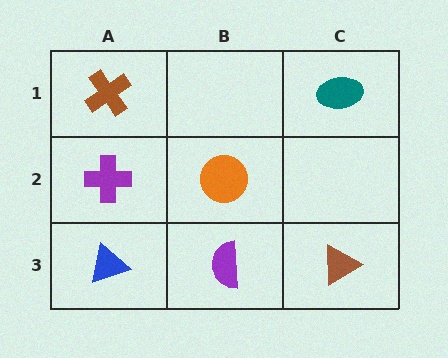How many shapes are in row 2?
2 shapes.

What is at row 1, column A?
A brown cross.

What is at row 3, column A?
A blue triangle.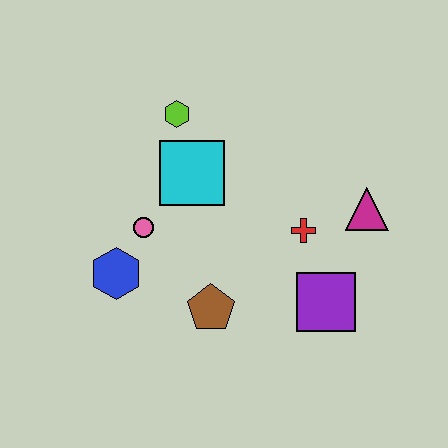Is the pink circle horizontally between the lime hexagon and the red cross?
No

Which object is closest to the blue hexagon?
The pink circle is closest to the blue hexagon.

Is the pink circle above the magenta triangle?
No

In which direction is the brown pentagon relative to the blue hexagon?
The brown pentagon is to the right of the blue hexagon.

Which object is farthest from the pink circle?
The magenta triangle is farthest from the pink circle.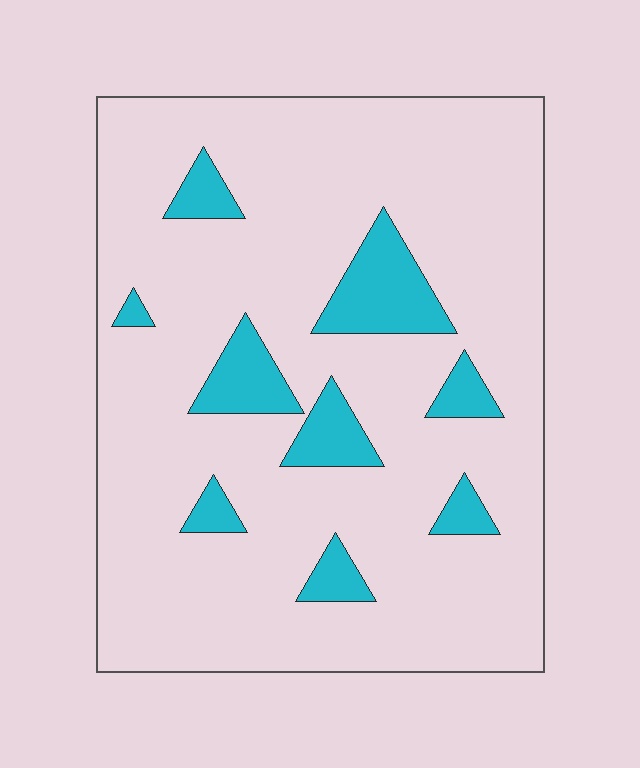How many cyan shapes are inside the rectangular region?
9.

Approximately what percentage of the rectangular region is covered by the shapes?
Approximately 15%.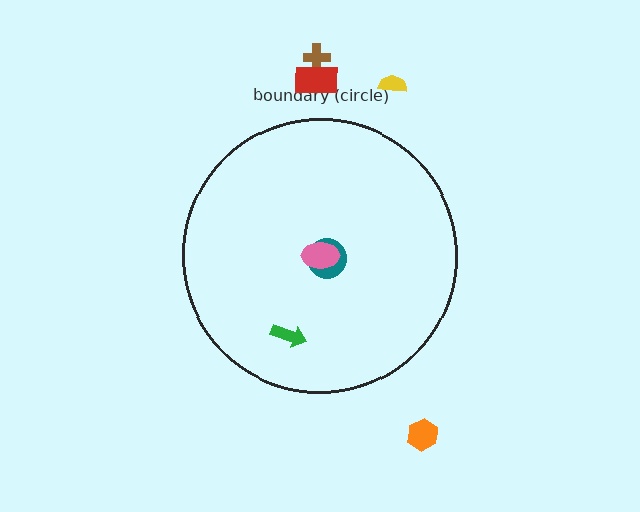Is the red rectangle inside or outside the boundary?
Outside.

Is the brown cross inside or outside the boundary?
Outside.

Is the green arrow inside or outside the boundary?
Inside.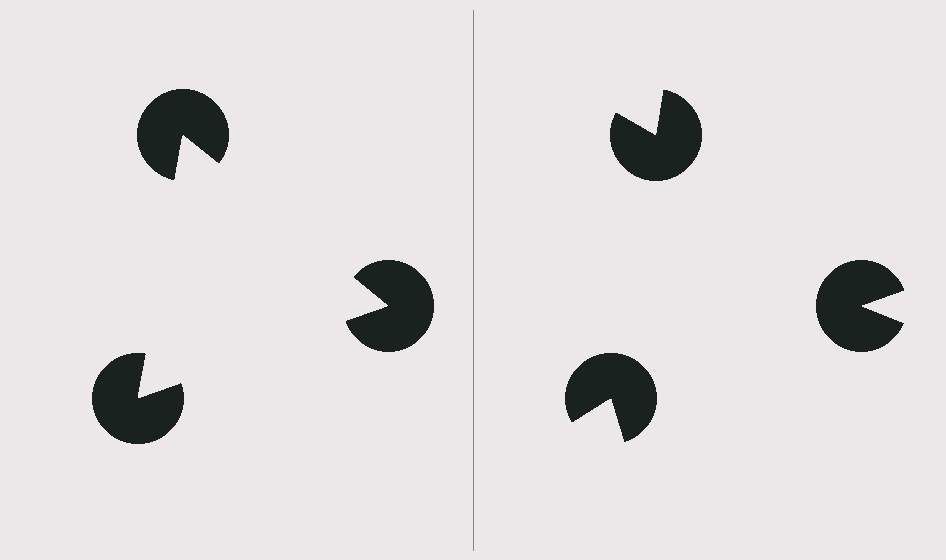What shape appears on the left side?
An illusory triangle.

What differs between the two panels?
The pac-man discs are positioned identically on both sides; only the wedge orientations differ. On the left they align to a triangle; on the right they are misaligned.